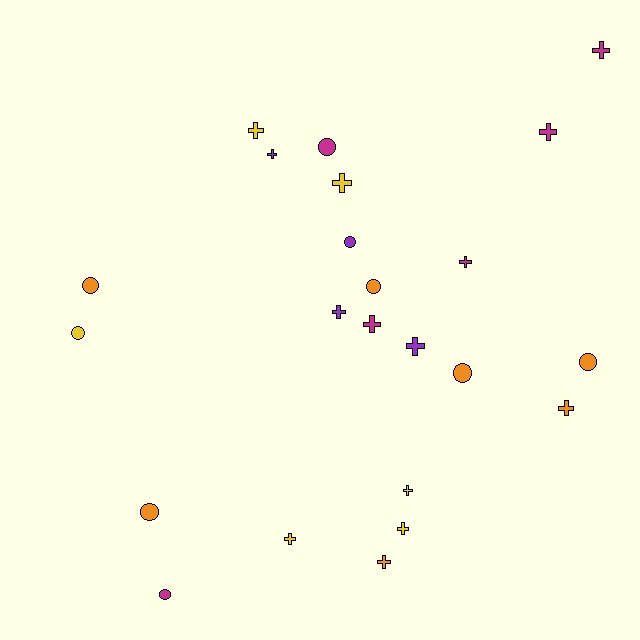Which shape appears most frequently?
Cross, with 14 objects.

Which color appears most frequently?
Orange, with 7 objects.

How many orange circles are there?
There are 5 orange circles.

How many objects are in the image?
There are 23 objects.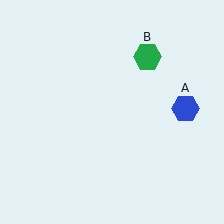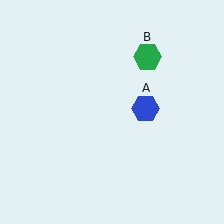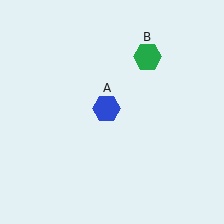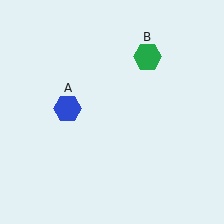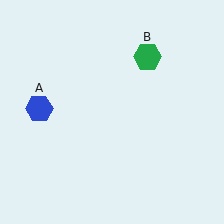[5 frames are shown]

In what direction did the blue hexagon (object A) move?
The blue hexagon (object A) moved left.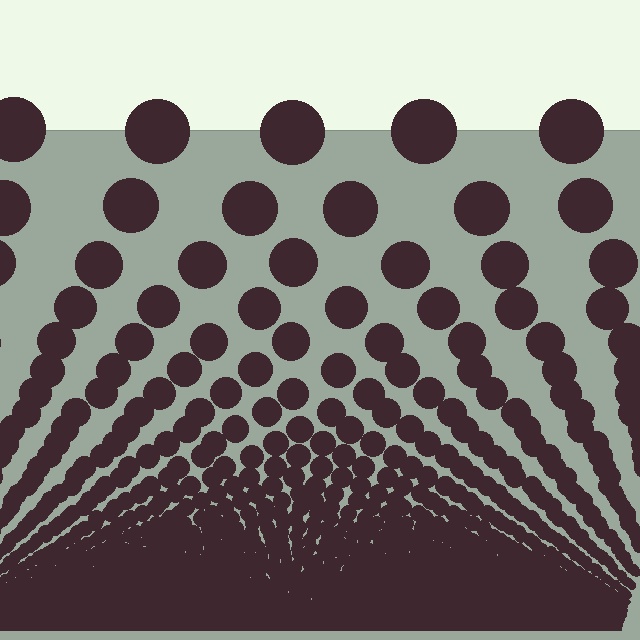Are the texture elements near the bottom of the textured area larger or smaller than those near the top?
Smaller. The gradient is inverted — elements near the bottom are smaller and denser.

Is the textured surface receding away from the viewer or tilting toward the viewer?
The surface appears to tilt toward the viewer. Texture elements get larger and sparser toward the top.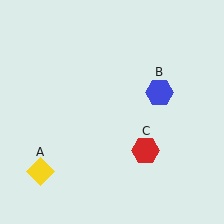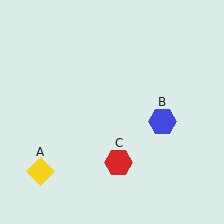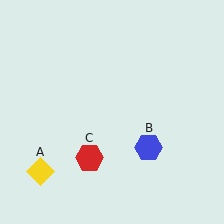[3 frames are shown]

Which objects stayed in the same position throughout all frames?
Yellow diamond (object A) remained stationary.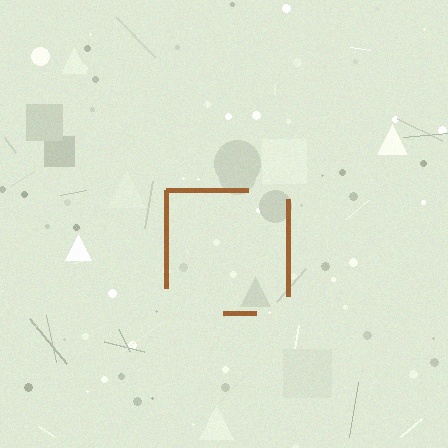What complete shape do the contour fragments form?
The contour fragments form a square.